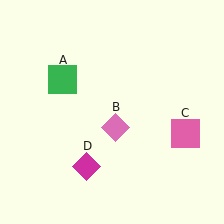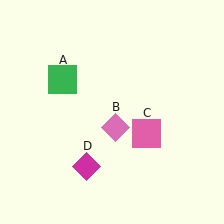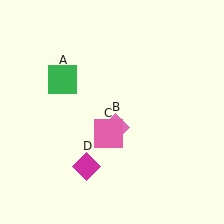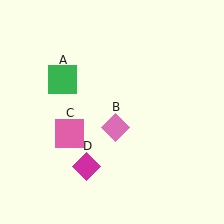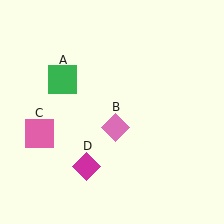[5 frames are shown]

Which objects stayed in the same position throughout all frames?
Green square (object A) and pink diamond (object B) and magenta diamond (object D) remained stationary.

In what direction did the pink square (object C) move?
The pink square (object C) moved left.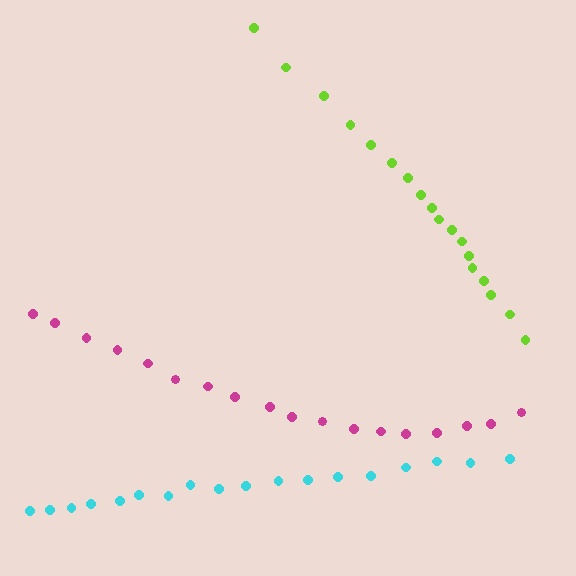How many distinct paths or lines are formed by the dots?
There are 3 distinct paths.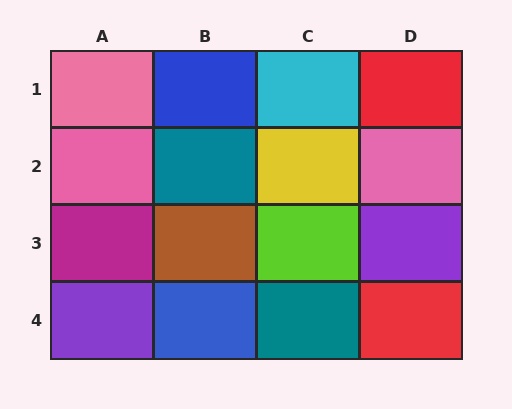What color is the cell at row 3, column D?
Purple.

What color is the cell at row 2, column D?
Pink.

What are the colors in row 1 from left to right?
Pink, blue, cyan, red.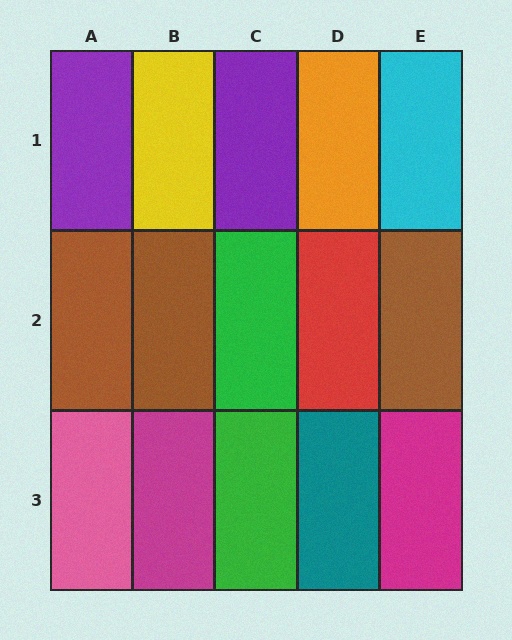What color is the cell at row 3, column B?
Magenta.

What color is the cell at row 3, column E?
Magenta.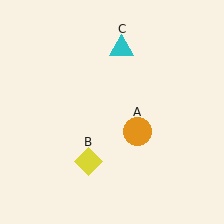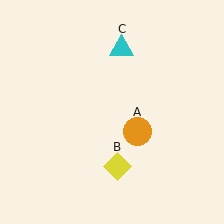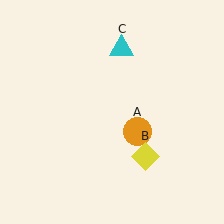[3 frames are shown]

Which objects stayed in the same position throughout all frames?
Orange circle (object A) and cyan triangle (object C) remained stationary.